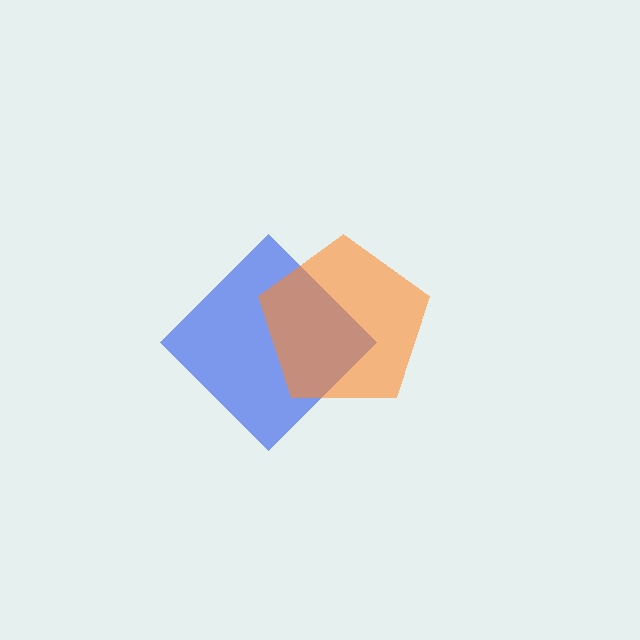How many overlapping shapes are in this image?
There are 2 overlapping shapes in the image.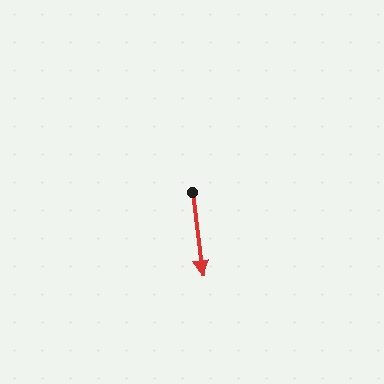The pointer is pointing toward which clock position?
Roughly 6 o'clock.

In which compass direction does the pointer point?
South.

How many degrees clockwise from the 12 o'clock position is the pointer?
Approximately 173 degrees.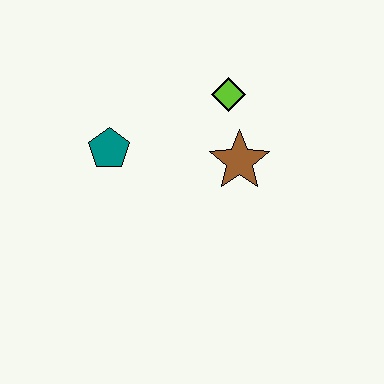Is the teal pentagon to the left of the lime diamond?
Yes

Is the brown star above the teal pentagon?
No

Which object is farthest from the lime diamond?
The teal pentagon is farthest from the lime diamond.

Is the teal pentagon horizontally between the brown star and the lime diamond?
No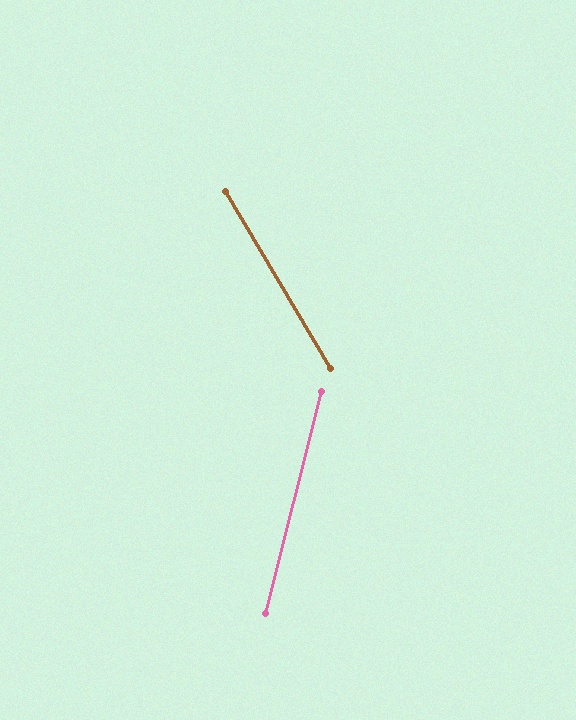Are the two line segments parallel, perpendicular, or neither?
Neither parallel nor perpendicular — they differ by about 45°.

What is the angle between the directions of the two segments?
Approximately 45 degrees.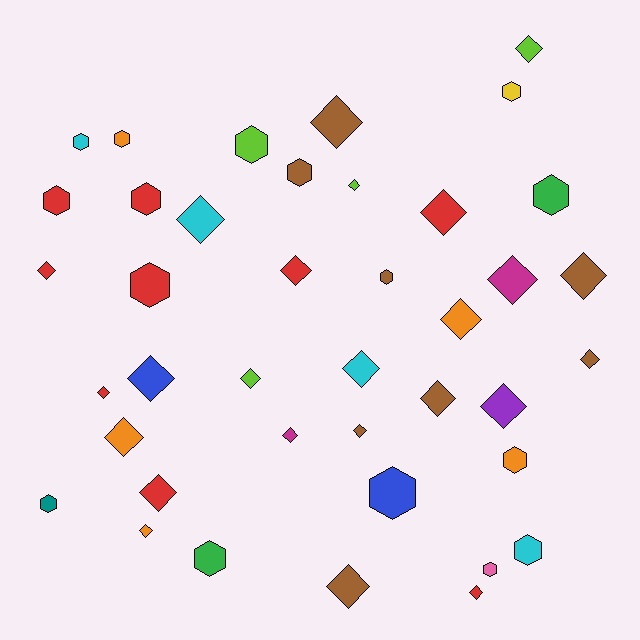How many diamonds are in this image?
There are 24 diamonds.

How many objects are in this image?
There are 40 objects.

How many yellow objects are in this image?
There is 1 yellow object.